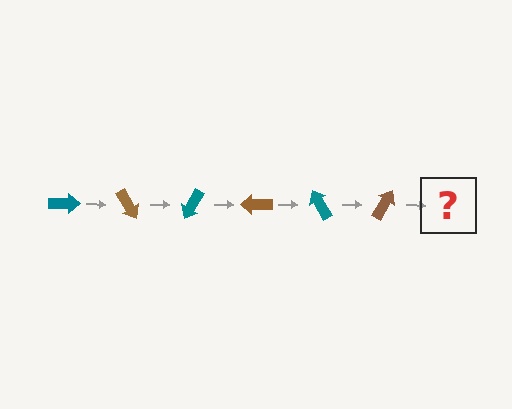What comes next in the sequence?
The next element should be a teal arrow, rotated 360 degrees from the start.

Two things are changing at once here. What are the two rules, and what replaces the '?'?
The two rules are that it rotates 60 degrees each step and the color cycles through teal and brown. The '?' should be a teal arrow, rotated 360 degrees from the start.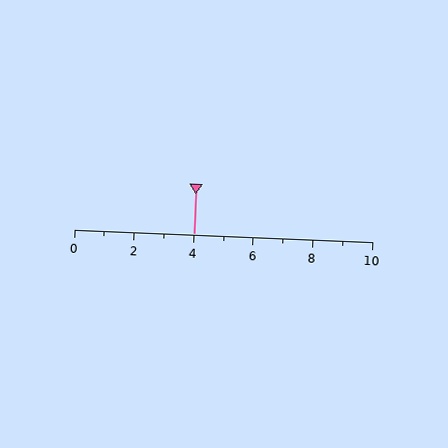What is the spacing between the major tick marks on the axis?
The major ticks are spaced 2 apart.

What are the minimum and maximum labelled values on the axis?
The axis runs from 0 to 10.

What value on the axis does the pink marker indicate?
The marker indicates approximately 4.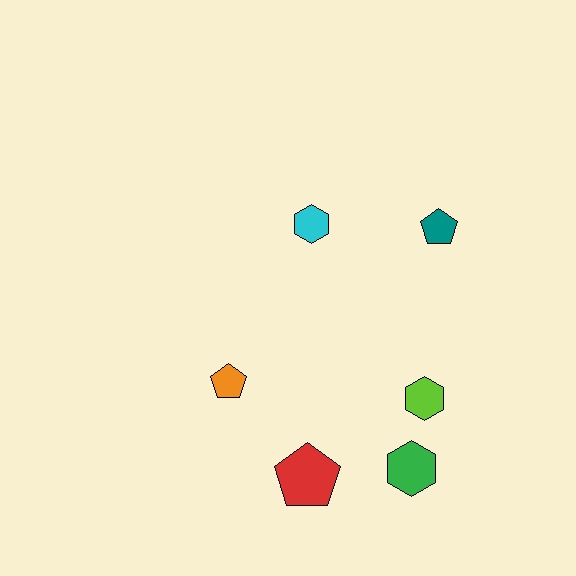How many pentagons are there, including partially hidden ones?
There are 3 pentagons.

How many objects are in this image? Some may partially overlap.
There are 6 objects.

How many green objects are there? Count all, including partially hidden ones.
There is 1 green object.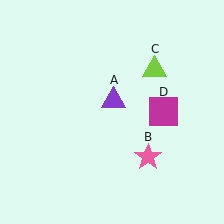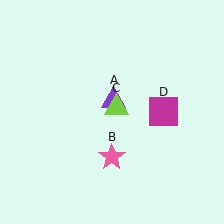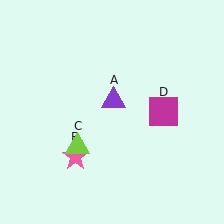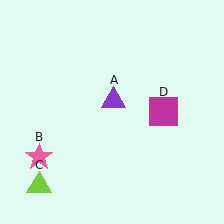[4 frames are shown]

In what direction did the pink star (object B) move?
The pink star (object B) moved left.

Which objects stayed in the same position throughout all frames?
Purple triangle (object A) and magenta square (object D) remained stationary.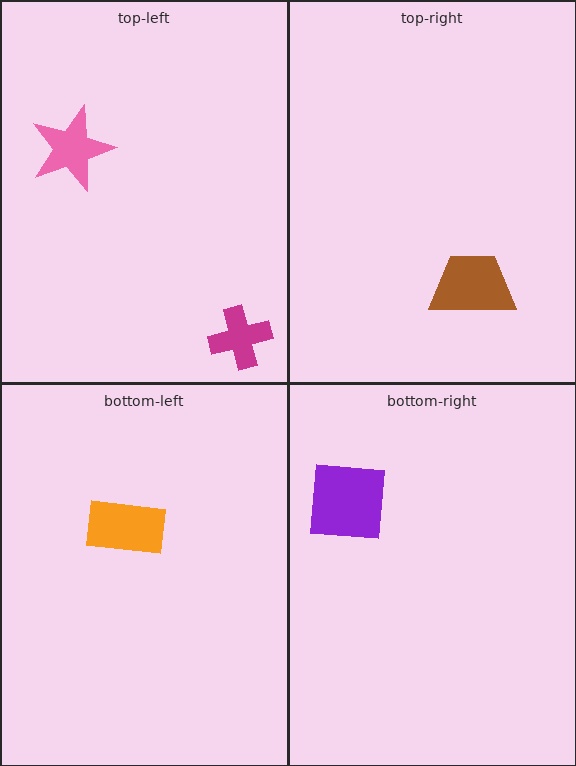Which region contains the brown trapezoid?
The top-right region.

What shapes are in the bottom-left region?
The orange rectangle.